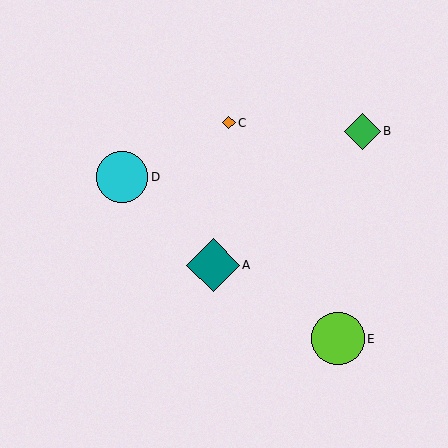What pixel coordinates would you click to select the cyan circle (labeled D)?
Click at (122, 177) to select the cyan circle D.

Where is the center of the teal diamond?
The center of the teal diamond is at (213, 265).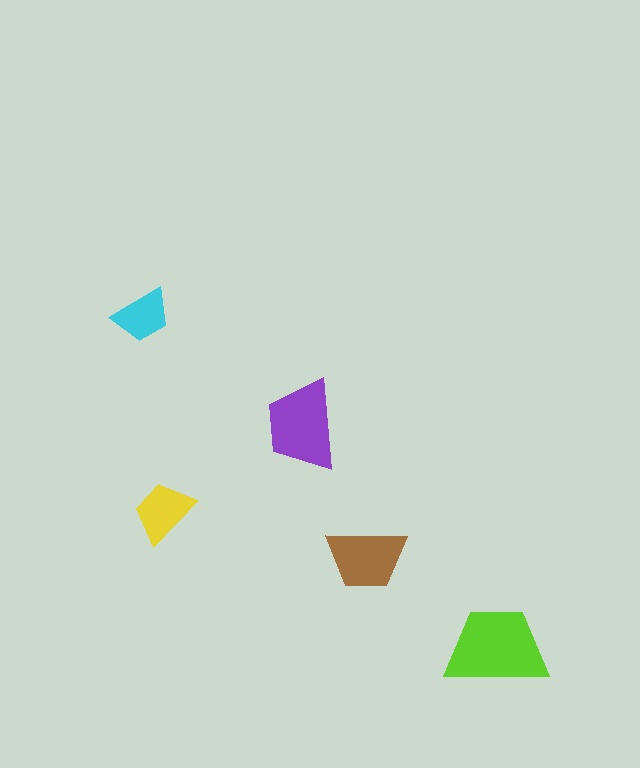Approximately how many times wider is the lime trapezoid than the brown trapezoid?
About 1.5 times wider.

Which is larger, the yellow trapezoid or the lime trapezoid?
The lime one.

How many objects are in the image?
There are 5 objects in the image.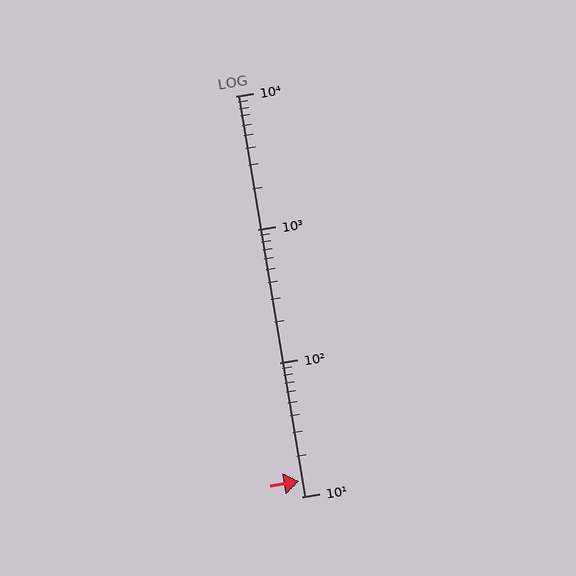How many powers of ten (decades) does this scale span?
The scale spans 3 decades, from 10 to 10000.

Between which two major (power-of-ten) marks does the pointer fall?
The pointer is between 10 and 100.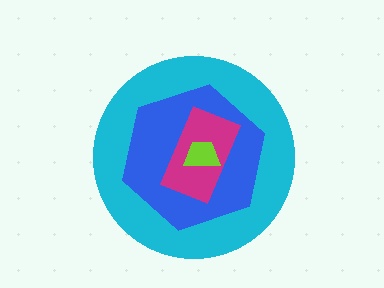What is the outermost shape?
The cyan circle.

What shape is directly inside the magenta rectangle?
The lime trapezoid.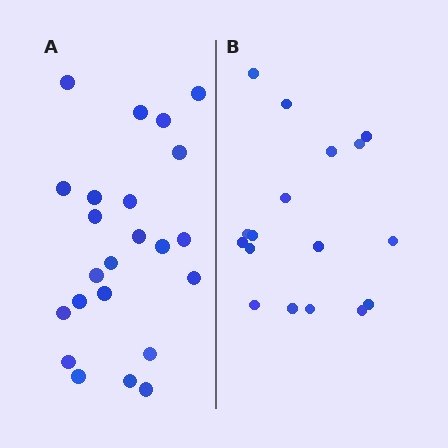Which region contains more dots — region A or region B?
Region A (the left region) has more dots.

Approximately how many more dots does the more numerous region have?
Region A has about 6 more dots than region B.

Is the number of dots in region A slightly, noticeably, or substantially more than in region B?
Region A has noticeably more, but not dramatically so. The ratio is roughly 1.4 to 1.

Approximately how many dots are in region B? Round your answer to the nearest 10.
About 20 dots. (The exact count is 17, which rounds to 20.)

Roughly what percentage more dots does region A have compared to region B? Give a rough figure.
About 35% more.